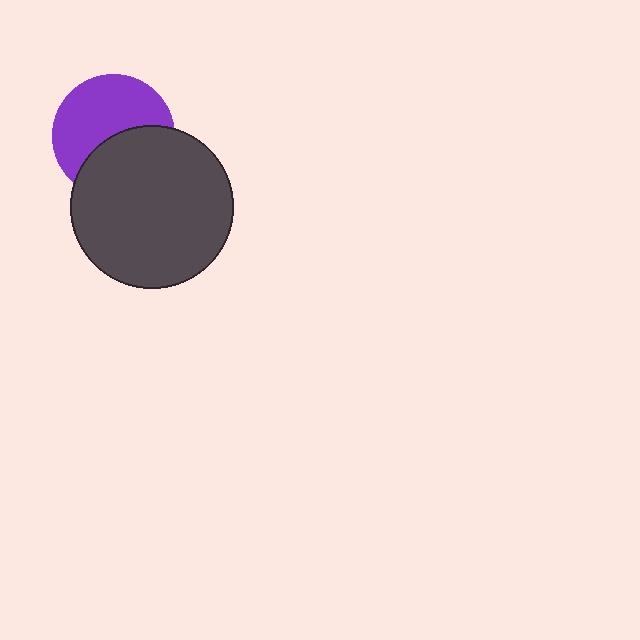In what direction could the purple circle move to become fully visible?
The purple circle could move up. That would shift it out from behind the dark gray circle entirely.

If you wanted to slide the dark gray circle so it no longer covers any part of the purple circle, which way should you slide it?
Slide it down — that is the most direct way to separate the two shapes.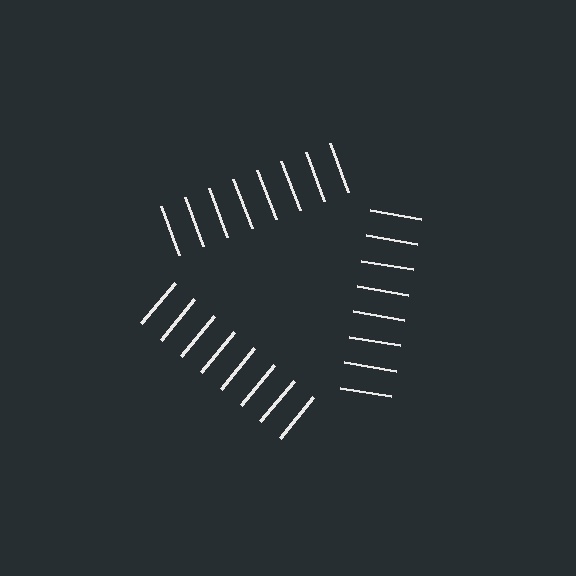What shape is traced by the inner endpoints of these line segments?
An illusory triangle — the line segments terminate on its edges but no continuous stroke is drawn.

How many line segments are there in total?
24 — 8 along each of the 3 edges.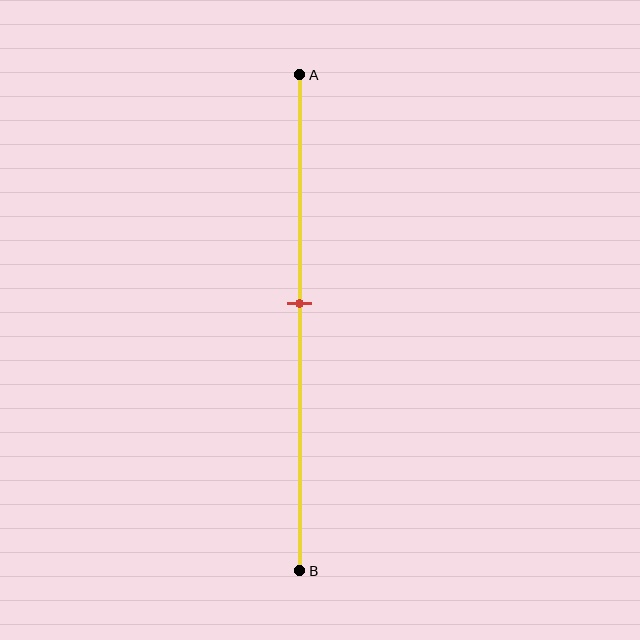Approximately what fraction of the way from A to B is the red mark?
The red mark is approximately 45% of the way from A to B.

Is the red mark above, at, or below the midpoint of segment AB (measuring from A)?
The red mark is above the midpoint of segment AB.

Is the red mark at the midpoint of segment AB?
No, the mark is at about 45% from A, not at the 50% midpoint.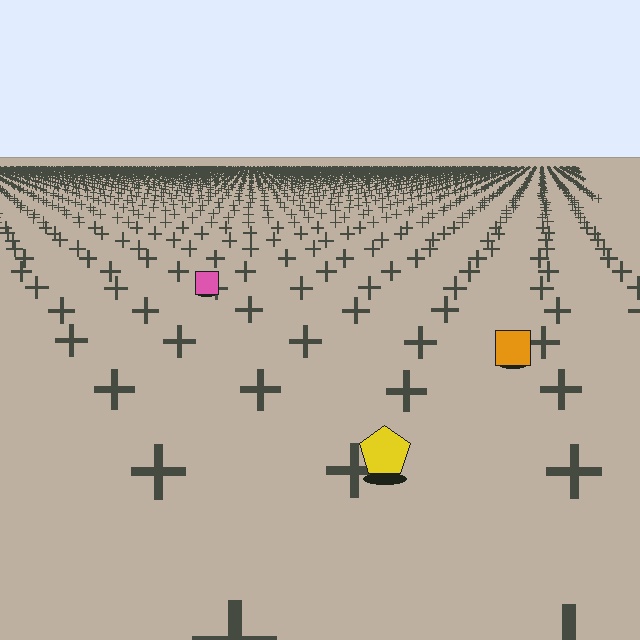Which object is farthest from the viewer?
The pink square is farthest from the viewer. It appears smaller and the ground texture around it is denser.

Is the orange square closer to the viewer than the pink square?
Yes. The orange square is closer — you can tell from the texture gradient: the ground texture is coarser near it.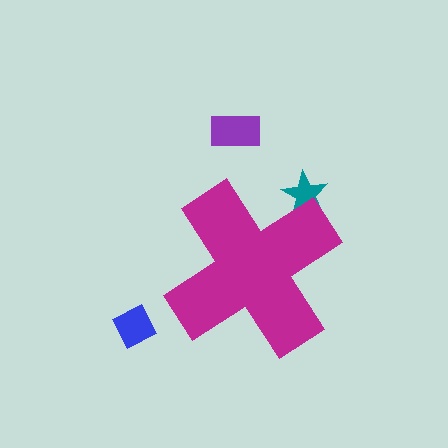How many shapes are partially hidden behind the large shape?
1 shape is partially hidden.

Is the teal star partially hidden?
Yes, the teal star is partially hidden behind the magenta cross.